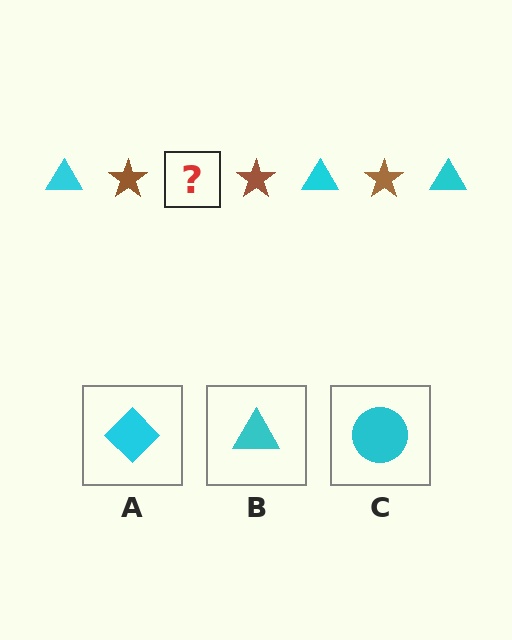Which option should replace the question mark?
Option B.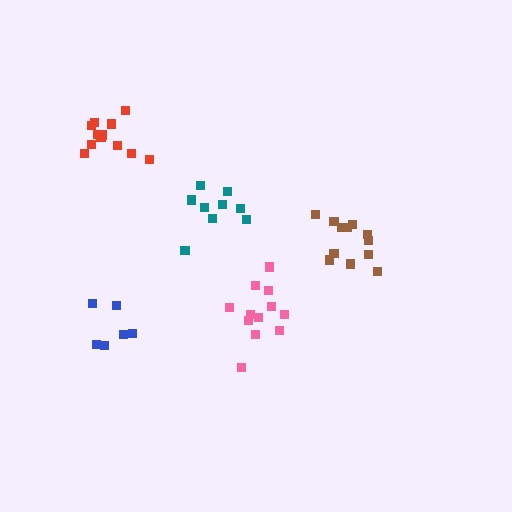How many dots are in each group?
Group 1: 12 dots, Group 2: 9 dots, Group 3: 12 dots, Group 4: 6 dots, Group 5: 12 dots (51 total).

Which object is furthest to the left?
The red cluster is leftmost.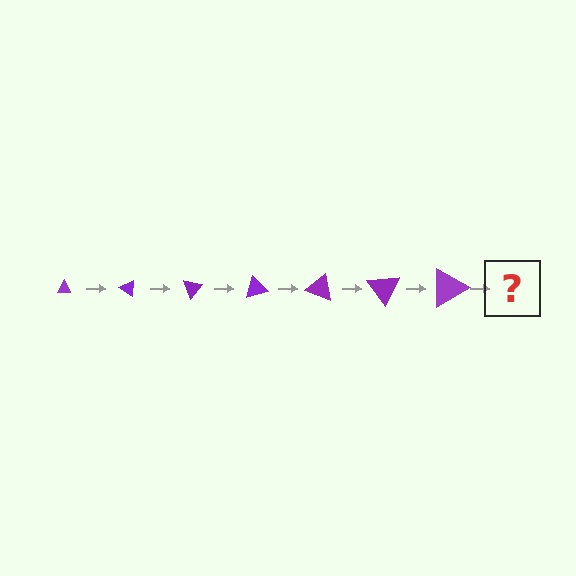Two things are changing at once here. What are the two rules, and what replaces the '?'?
The two rules are that the triangle grows larger each step and it rotates 35 degrees each step. The '?' should be a triangle, larger than the previous one and rotated 245 degrees from the start.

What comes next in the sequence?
The next element should be a triangle, larger than the previous one and rotated 245 degrees from the start.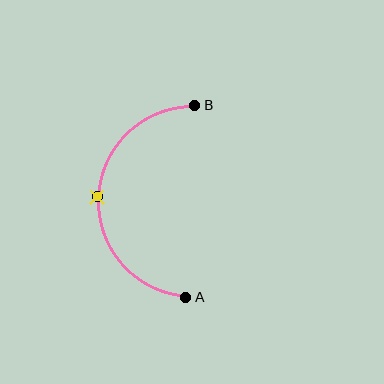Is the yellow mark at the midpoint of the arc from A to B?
Yes. The yellow mark lies on the arc at equal arc-length from both A and B — it is the arc midpoint.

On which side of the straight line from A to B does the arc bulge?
The arc bulges to the left of the straight line connecting A and B.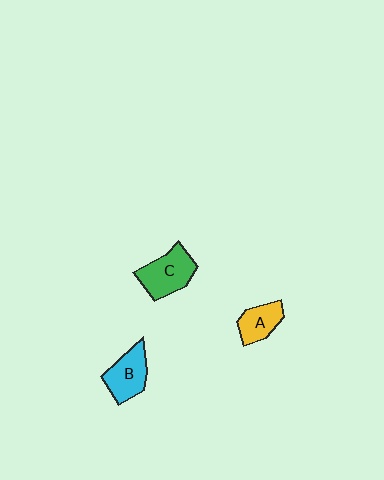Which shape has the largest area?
Shape C (green).